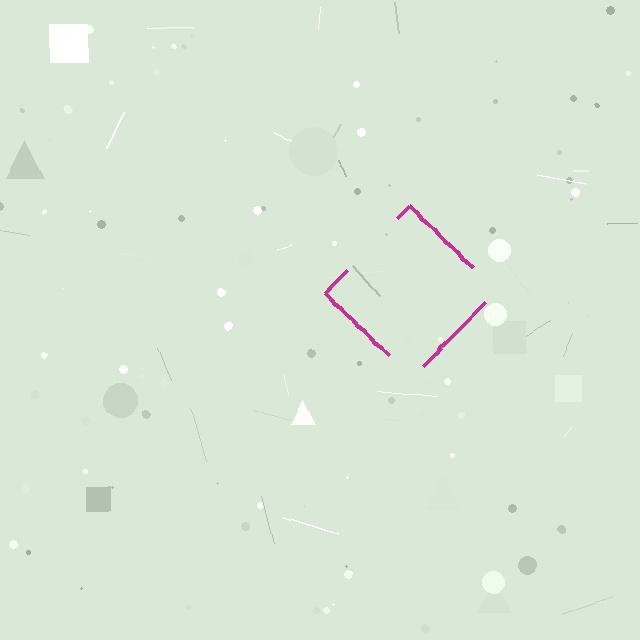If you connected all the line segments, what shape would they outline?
They would outline a diamond.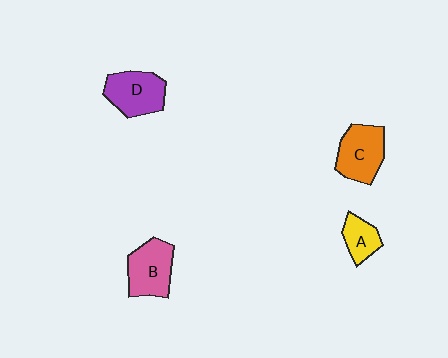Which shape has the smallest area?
Shape A (yellow).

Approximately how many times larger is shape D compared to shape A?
Approximately 1.7 times.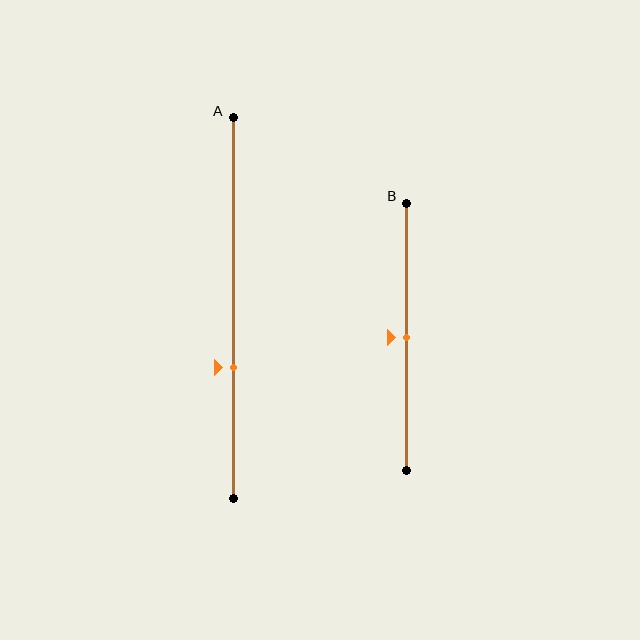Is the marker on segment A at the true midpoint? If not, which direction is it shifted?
No, the marker on segment A is shifted downward by about 16% of the segment length.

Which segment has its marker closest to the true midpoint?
Segment B has its marker closest to the true midpoint.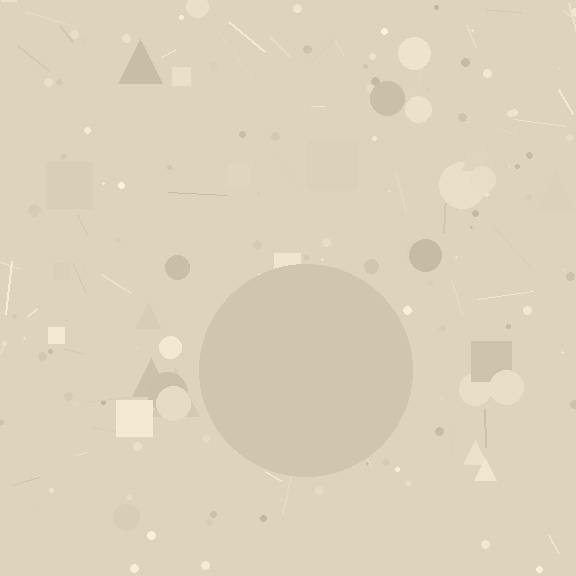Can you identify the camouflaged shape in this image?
The camouflaged shape is a circle.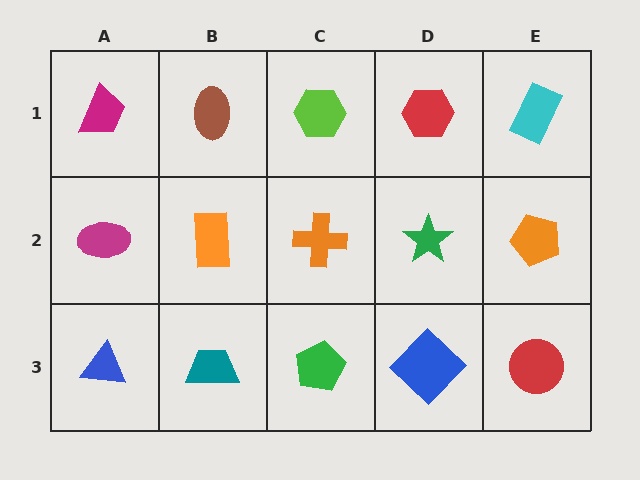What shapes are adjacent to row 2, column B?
A brown ellipse (row 1, column B), a teal trapezoid (row 3, column B), a magenta ellipse (row 2, column A), an orange cross (row 2, column C).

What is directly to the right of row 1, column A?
A brown ellipse.